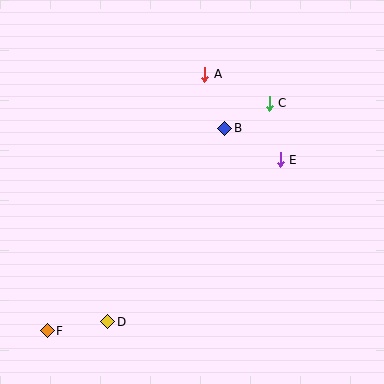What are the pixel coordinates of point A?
Point A is at (205, 74).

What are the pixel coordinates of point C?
Point C is at (269, 103).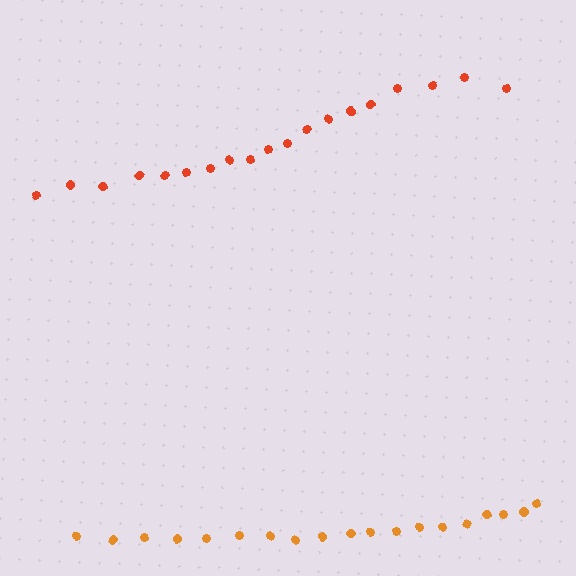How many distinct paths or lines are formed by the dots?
There are 2 distinct paths.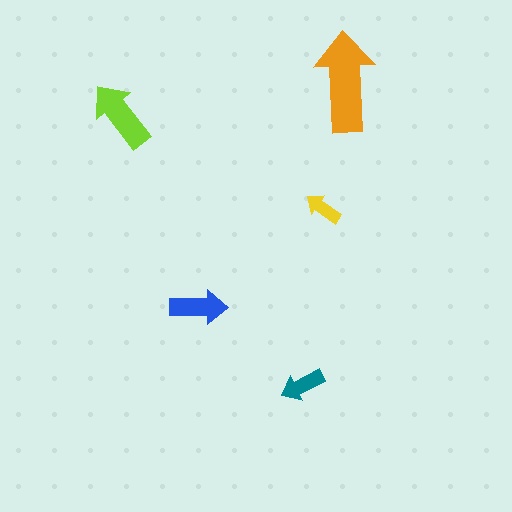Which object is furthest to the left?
The lime arrow is leftmost.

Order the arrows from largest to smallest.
the orange one, the lime one, the blue one, the teal one, the yellow one.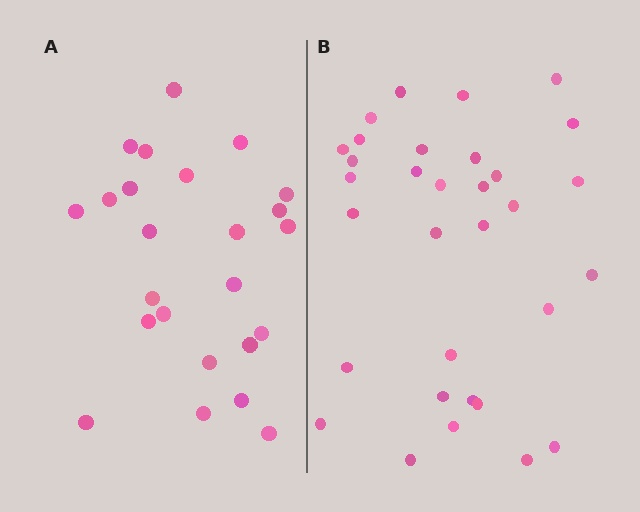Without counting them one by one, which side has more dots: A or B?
Region B (the right region) has more dots.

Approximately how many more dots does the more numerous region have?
Region B has roughly 8 or so more dots than region A.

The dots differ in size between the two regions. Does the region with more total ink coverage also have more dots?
No. Region A has more total ink coverage because its dots are larger, but region B actually contains more individual dots. Total area can be misleading — the number of items is what matters here.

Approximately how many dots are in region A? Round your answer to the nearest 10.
About 20 dots. (The exact count is 24, which rounds to 20.)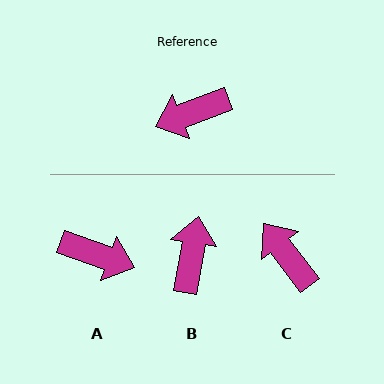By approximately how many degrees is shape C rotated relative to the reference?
Approximately 74 degrees clockwise.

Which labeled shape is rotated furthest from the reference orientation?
A, about 140 degrees away.